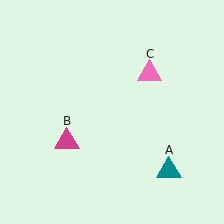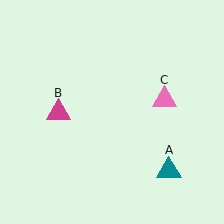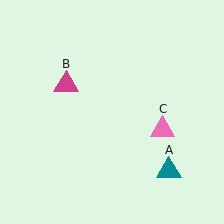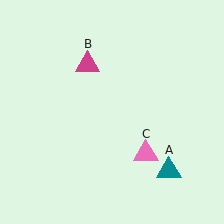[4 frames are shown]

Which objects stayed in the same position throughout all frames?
Teal triangle (object A) remained stationary.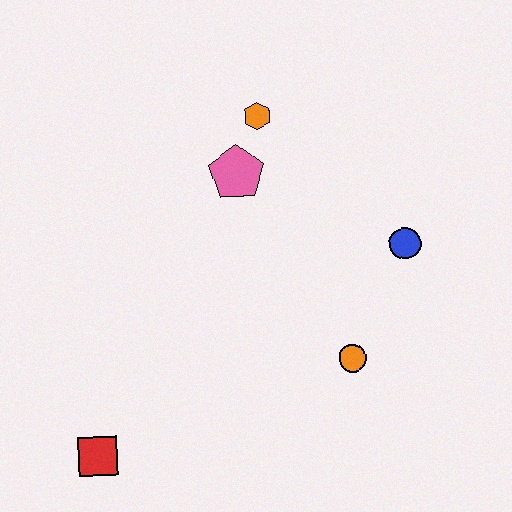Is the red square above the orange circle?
No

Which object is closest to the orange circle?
The blue circle is closest to the orange circle.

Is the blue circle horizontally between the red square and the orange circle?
No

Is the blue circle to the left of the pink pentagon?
No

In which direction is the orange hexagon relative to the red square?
The orange hexagon is above the red square.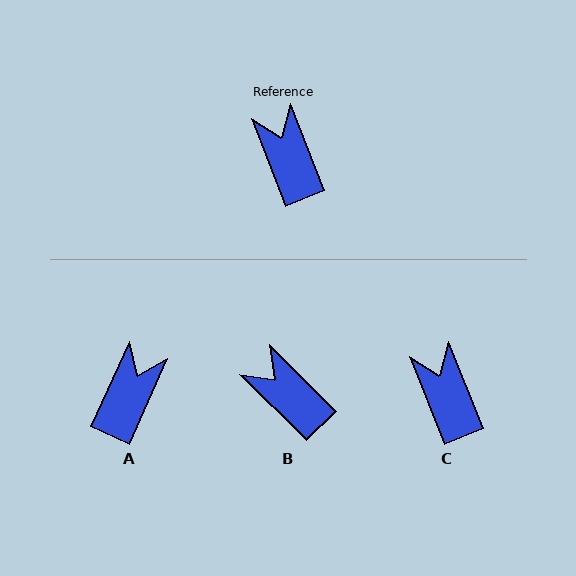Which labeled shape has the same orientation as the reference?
C.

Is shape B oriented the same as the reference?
No, it is off by about 23 degrees.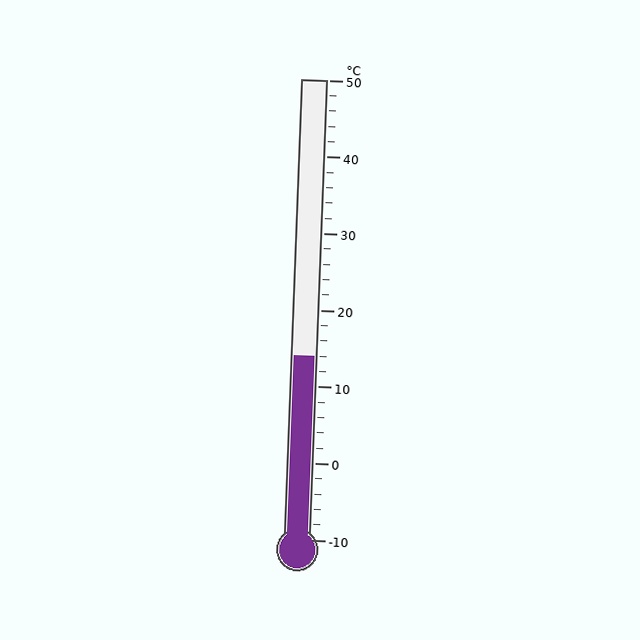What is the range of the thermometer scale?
The thermometer scale ranges from -10°C to 50°C.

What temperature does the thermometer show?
The thermometer shows approximately 14°C.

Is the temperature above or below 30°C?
The temperature is below 30°C.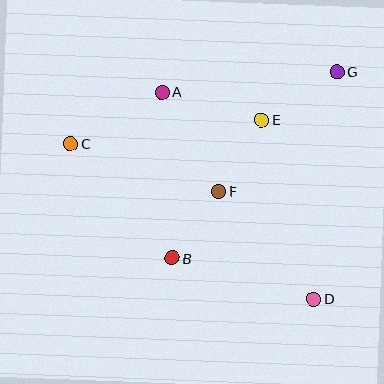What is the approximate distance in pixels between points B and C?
The distance between B and C is approximately 153 pixels.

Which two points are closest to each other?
Points B and F are closest to each other.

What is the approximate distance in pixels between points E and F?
The distance between E and F is approximately 83 pixels.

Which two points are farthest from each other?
Points C and D are farthest from each other.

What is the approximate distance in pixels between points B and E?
The distance between B and E is approximately 165 pixels.